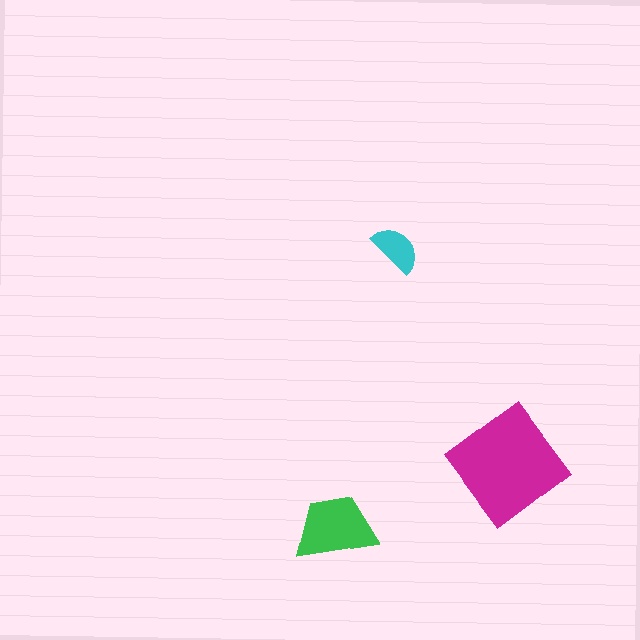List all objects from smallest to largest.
The cyan semicircle, the green trapezoid, the magenta diamond.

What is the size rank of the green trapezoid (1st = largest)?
2nd.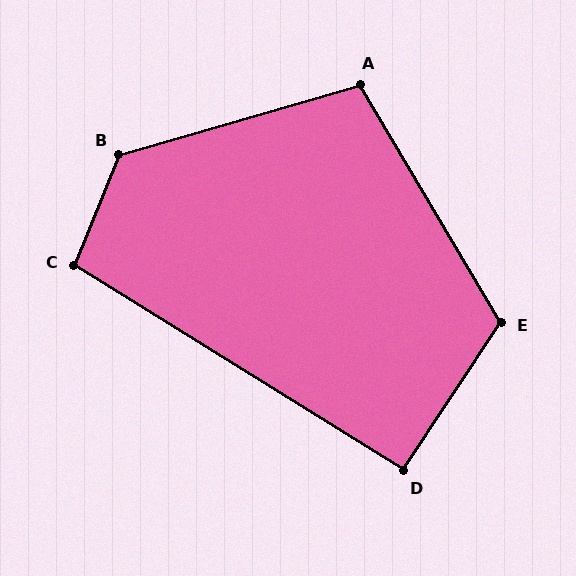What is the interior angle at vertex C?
Approximately 100 degrees (obtuse).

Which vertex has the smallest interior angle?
D, at approximately 92 degrees.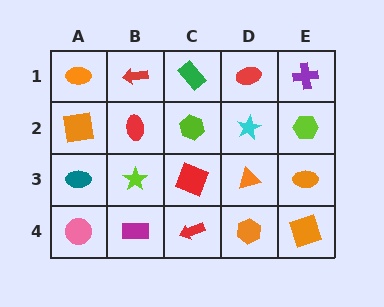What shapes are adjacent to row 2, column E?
A purple cross (row 1, column E), an orange ellipse (row 3, column E), a cyan star (row 2, column D).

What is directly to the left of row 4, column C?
A magenta rectangle.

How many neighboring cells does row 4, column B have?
3.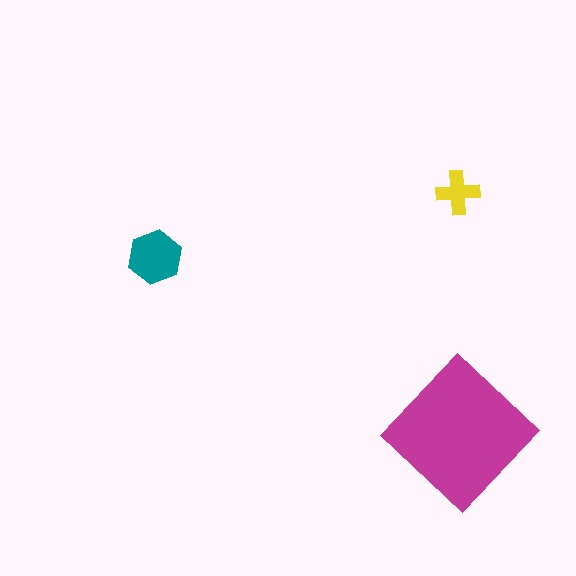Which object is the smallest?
The yellow cross.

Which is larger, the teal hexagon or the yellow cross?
The teal hexagon.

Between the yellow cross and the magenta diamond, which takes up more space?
The magenta diamond.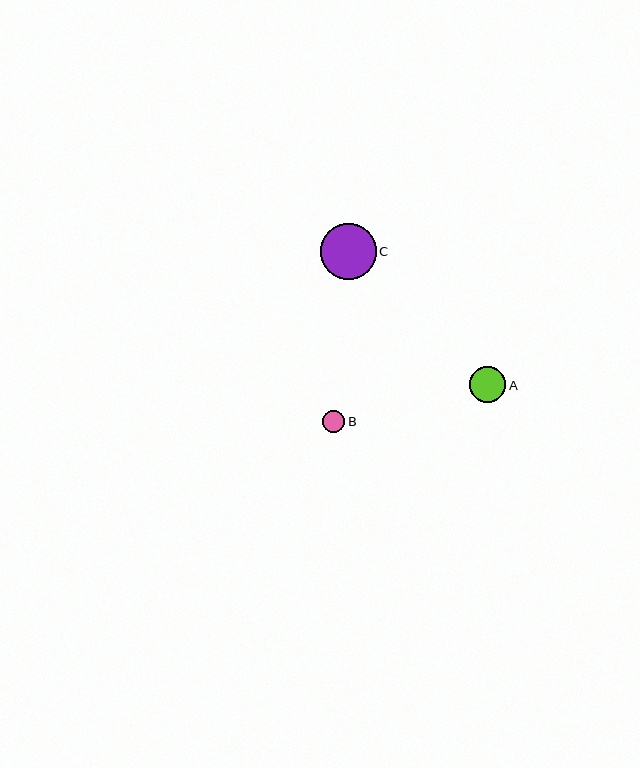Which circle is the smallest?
Circle B is the smallest with a size of approximately 22 pixels.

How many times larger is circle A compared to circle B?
Circle A is approximately 1.6 times the size of circle B.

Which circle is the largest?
Circle C is the largest with a size of approximately 56 pixels.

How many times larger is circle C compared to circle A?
Circle C is approximately 1.5 times the size of circle A.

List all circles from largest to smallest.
From largest to smallest: C, A, B.